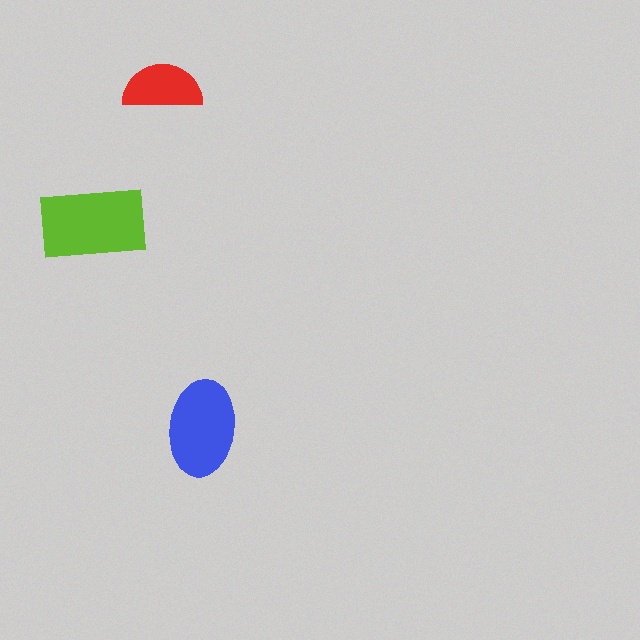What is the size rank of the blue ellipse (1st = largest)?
2nd.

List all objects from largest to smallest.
The lime rectangle, the blue ellipse, the red semicircle.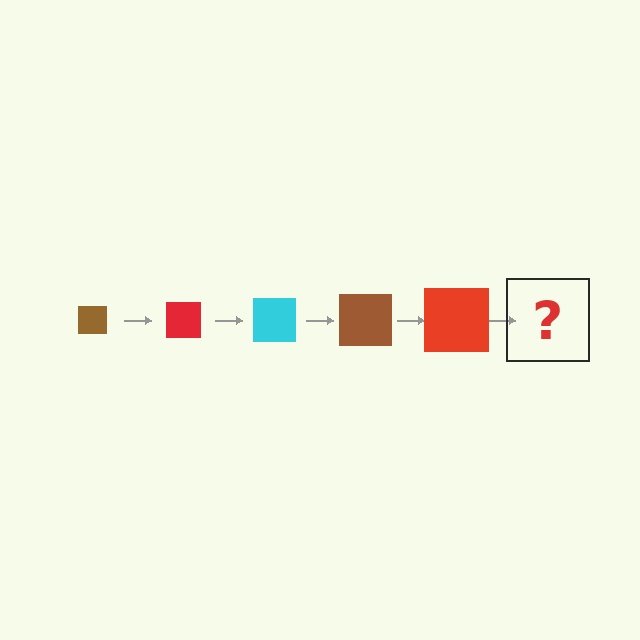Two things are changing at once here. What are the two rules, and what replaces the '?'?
The two rules are that the square grows larger each step and the color cycles through brown, red, and cyan. The '?' should be a cyan square, larger than the previous one.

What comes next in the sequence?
The next element should be a cyan square, larger than the previous one.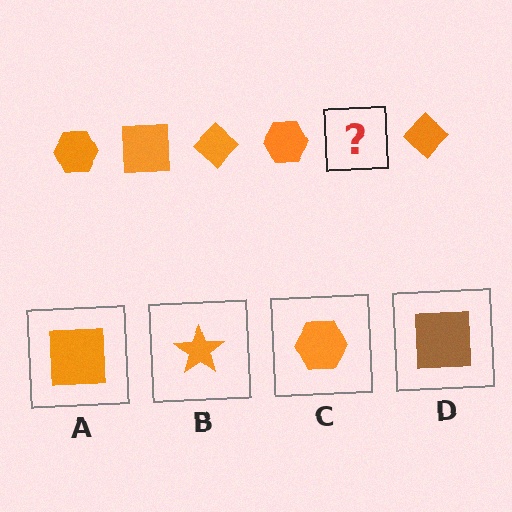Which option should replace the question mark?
Option A.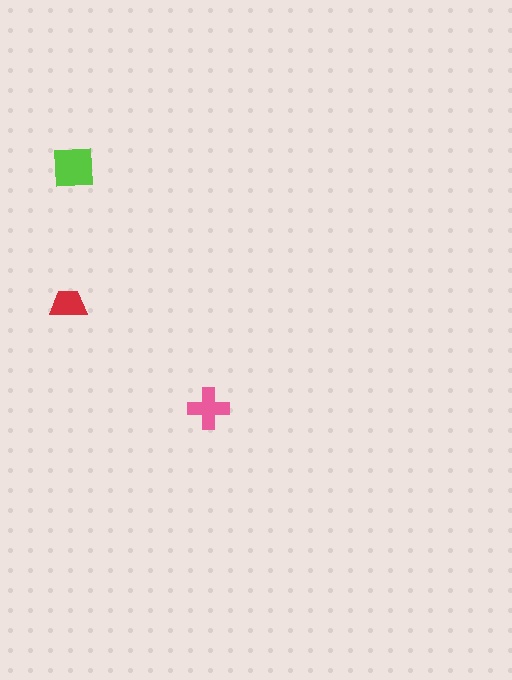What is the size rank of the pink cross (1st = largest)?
2nd.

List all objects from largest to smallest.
The lime square, the pink cross, the red trapezoid.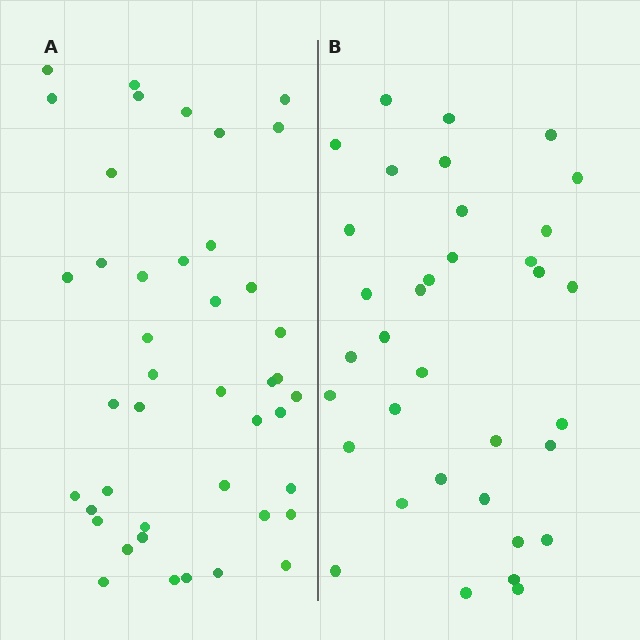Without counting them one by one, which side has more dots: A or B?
Region A (the left region) has more dots.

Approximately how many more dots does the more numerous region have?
Region A has roughly 8 or so more dots than region B.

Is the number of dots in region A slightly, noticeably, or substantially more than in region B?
Region A has only slightly more — the two regions are fairly close. The ratio is roughly 1.2 to 1.